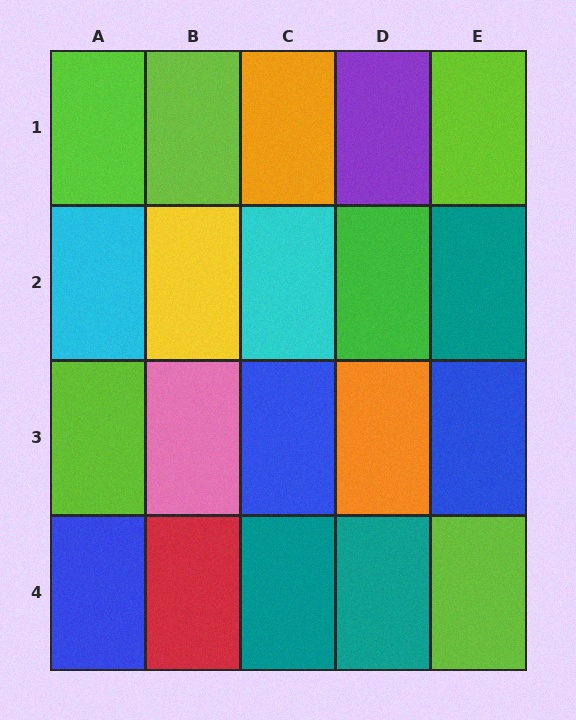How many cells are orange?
2 cells are orange.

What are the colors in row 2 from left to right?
Cyan, yellow, cyan, green, teal.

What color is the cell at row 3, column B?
Pink.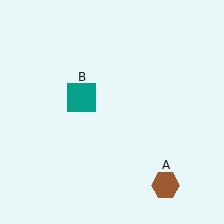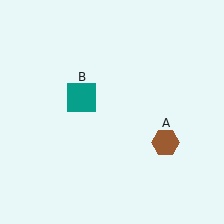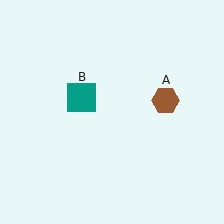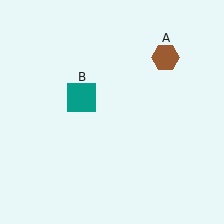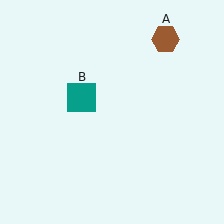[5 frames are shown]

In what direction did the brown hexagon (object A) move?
The brown hexagon (object A) moved up.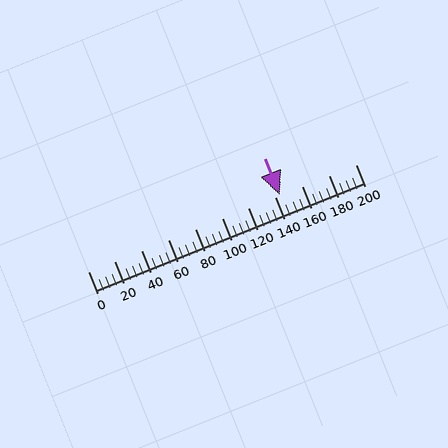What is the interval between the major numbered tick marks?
The major tick marks are spaced 20 units apart.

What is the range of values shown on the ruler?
The ruler shows values from 0 to 200.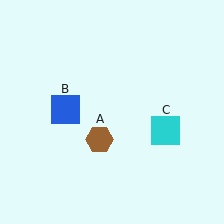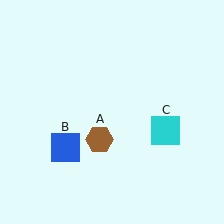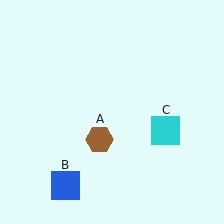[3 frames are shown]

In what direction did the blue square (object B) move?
The blue square (object B) moved down.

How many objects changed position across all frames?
1 object changed position: blue square (object B).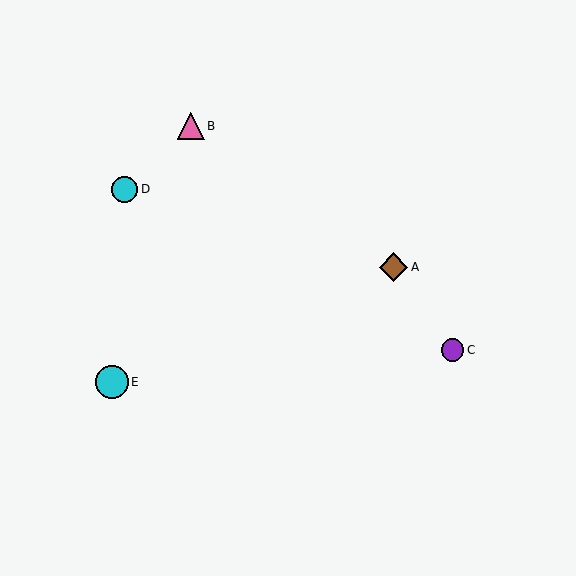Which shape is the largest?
The cyan circle (labeled E) is the largest.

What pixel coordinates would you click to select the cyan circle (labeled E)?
Click at (112, 382) to select the cyan circle E.